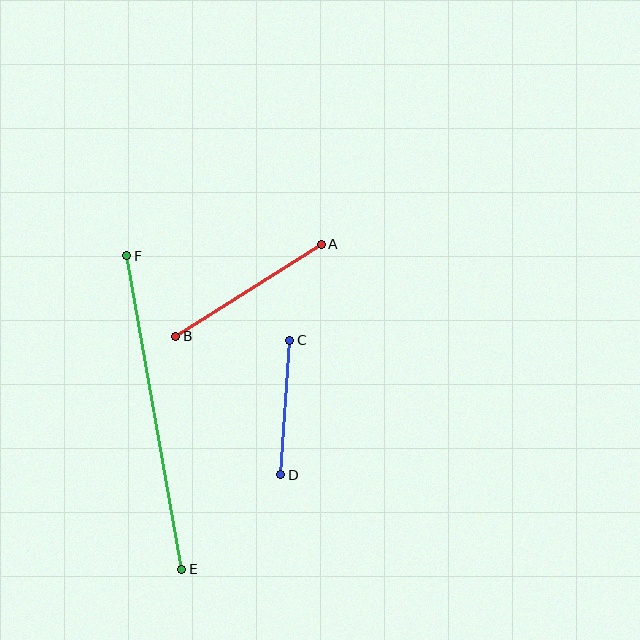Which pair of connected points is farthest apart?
Points E and F are farthest apart.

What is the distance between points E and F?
The distance is approximately 318 pixels.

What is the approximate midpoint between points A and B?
The midpoint is at approximately (248, 290) pixels.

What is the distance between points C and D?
The distance is approximately 135 pixels.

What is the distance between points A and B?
The distance is approximately 172 pixels.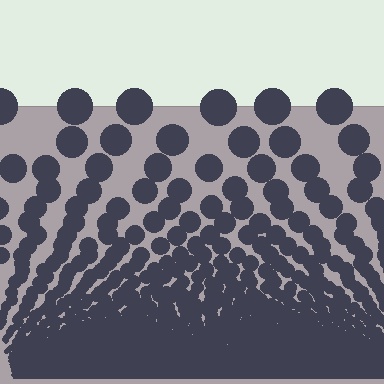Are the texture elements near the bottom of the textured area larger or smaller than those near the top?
Smaller. The gradient is inverted — elements near the bottom are smaller and denser.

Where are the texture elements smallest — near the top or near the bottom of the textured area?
Near the bottom.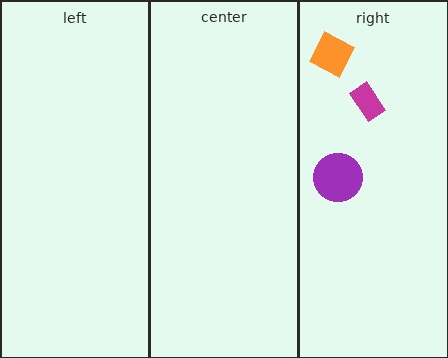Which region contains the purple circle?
The right region.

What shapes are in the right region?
The orange diamond, the purple circle, the magenta rectangle.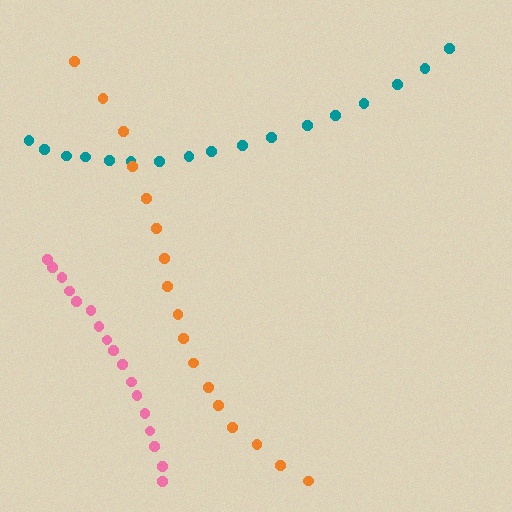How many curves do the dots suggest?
There are 3 distinct paths.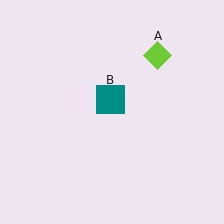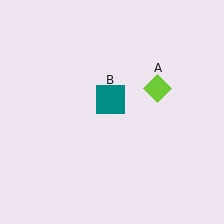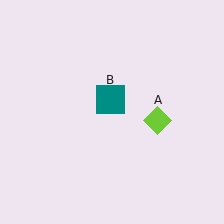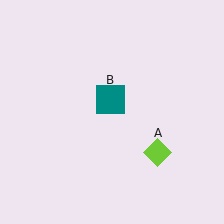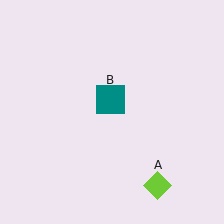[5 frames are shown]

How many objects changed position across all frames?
1 object changed position: lime diamond (object A).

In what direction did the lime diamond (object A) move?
The lime diamond (object A) moved down.